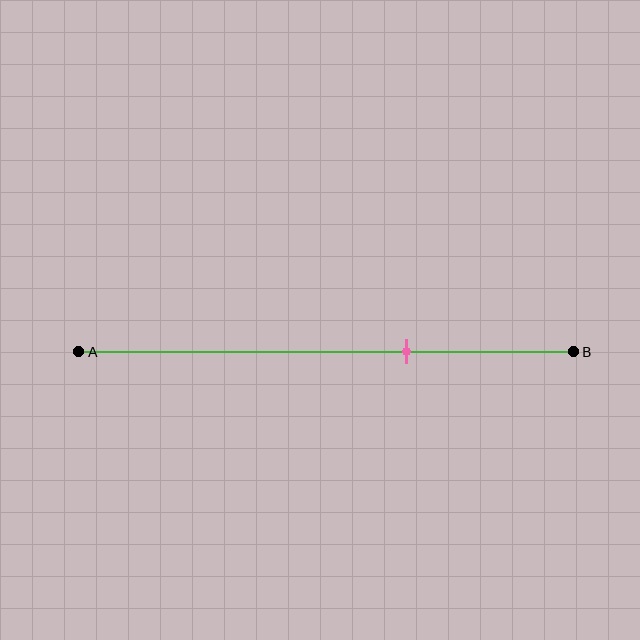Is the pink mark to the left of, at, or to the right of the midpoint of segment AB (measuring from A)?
The pink mark is to the right of the midpoint of segment AB.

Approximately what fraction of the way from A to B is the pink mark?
The pink mark is approximately 65% of the way from A to B.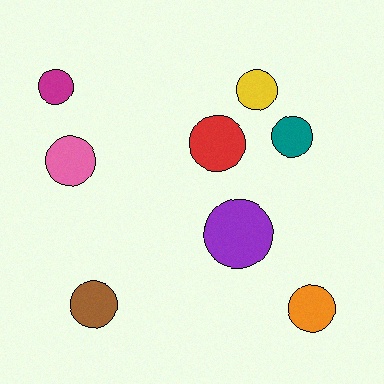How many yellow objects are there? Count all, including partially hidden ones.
There is 1 yellow object.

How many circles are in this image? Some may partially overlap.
There are 8 circles.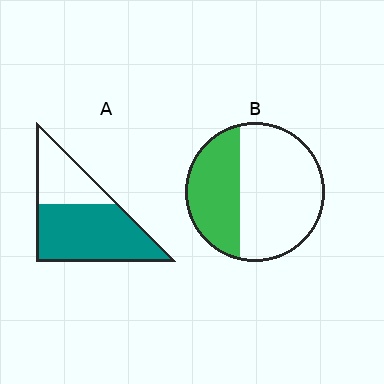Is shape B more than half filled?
No.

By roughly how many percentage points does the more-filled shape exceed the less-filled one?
By roughly 30 percentage points (A over B).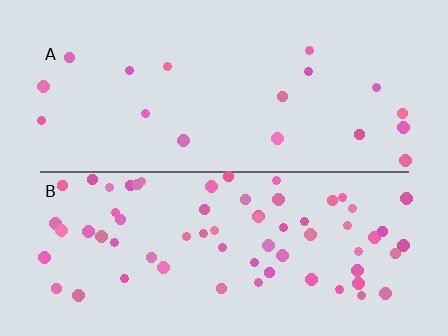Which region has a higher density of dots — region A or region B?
B (the bottom).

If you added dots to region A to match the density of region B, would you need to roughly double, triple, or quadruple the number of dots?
Approximately quadruple.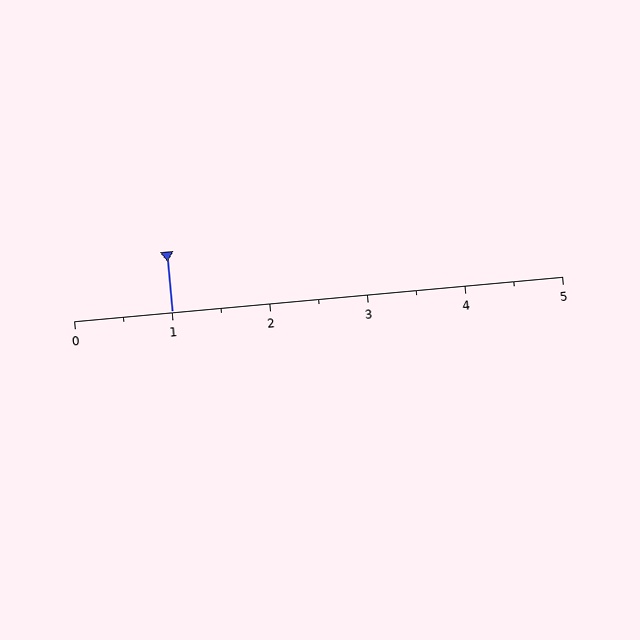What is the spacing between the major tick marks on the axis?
The major ticks are spaced 1 apart.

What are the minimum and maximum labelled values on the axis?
The axis runs from 0 to 5.